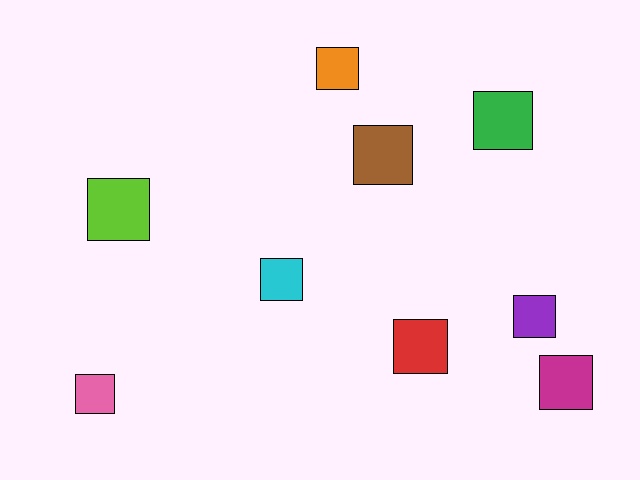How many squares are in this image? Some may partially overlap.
There are 9 squares.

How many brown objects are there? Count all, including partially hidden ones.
There is 1 brown object.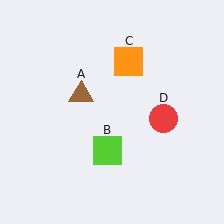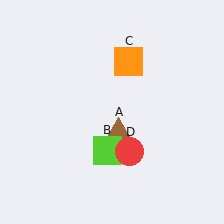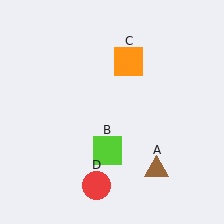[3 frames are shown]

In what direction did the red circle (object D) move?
The red circle (object D) moved down and to the left.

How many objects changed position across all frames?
2 objects changed position: brown triangle (object A), red circle (object D).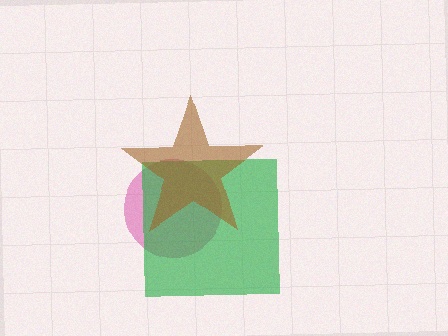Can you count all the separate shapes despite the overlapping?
Yes, there are 3 separate shapes.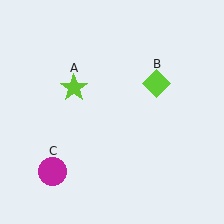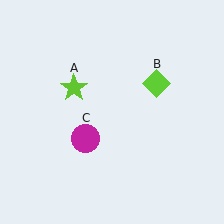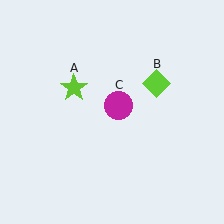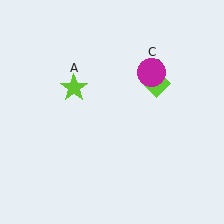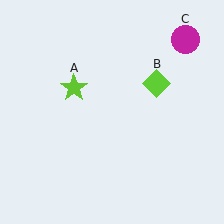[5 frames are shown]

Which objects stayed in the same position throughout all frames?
Lime star (object A) and lime diamond (object B) remained stationary.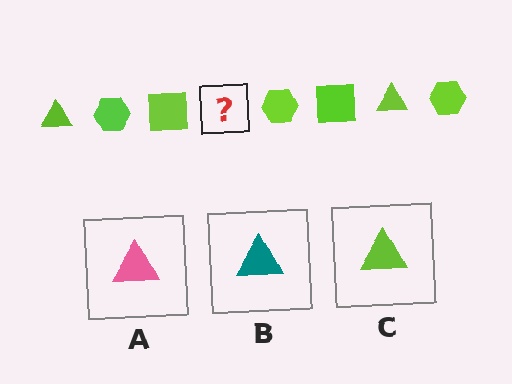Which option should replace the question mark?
Option C.